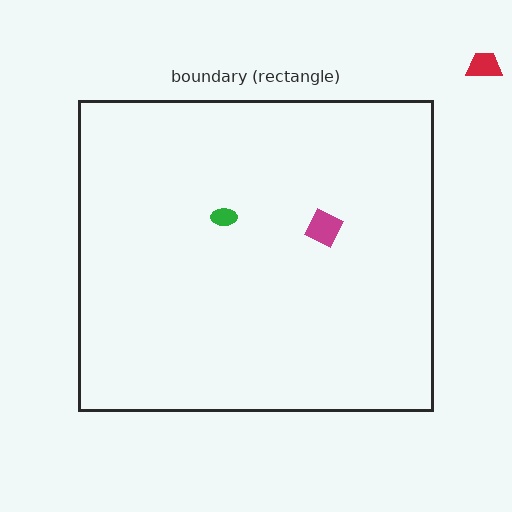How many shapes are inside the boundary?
2 inside, 1 outside.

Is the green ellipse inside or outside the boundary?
Inside.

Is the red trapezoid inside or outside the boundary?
Outside.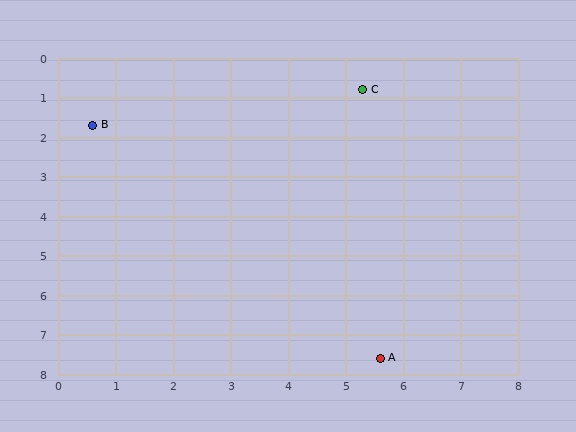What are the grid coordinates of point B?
Point B is at approximately (0.6, 1.7).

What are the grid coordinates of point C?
Point C is at approximately (5.3, 0.8).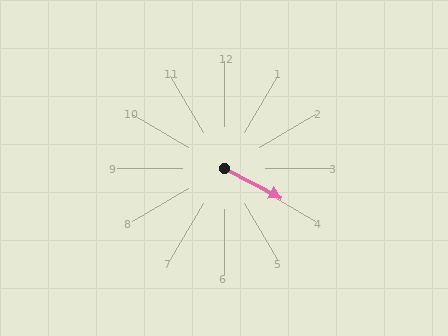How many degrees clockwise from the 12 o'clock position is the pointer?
Approximately 118 degrees.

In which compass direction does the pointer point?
Southeast.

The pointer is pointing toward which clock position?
Roughly 4 o'clock.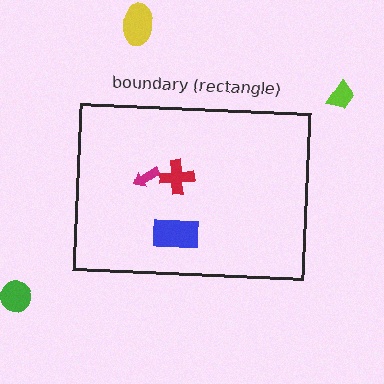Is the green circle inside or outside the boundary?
Outside.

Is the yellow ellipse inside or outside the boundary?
Outside.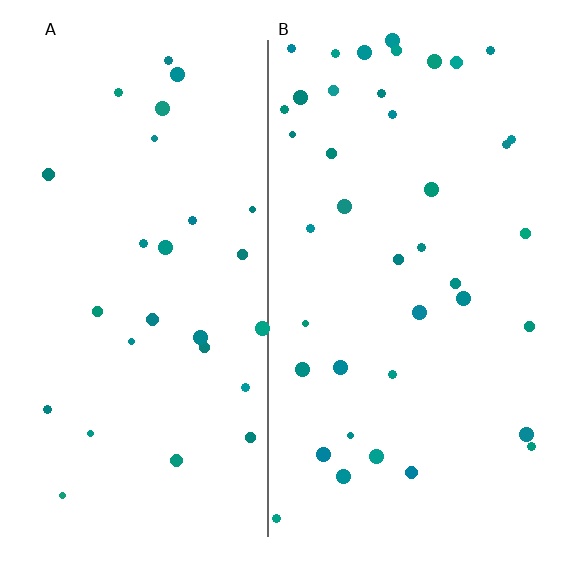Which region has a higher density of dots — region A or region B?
B (the right).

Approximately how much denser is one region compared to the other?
Approximately 1.4× — region B over region A.